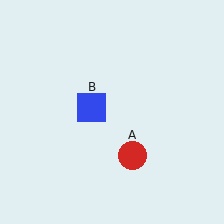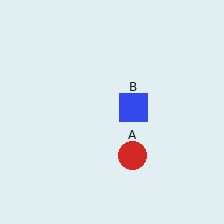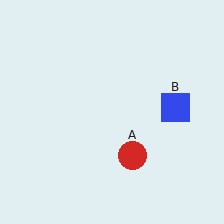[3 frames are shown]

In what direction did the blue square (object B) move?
The blue square (object B) moved right.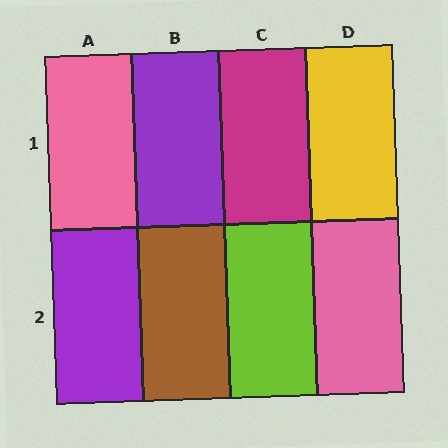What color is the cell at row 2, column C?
Lime.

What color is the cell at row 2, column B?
Brown.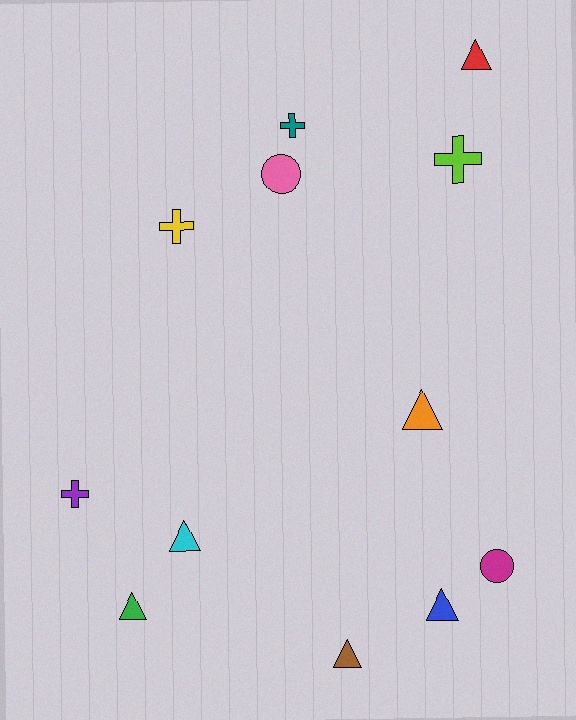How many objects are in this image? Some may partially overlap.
There are 12 objects.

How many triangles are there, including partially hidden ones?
There are 6 triangles.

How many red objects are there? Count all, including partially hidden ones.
There is 1 red object.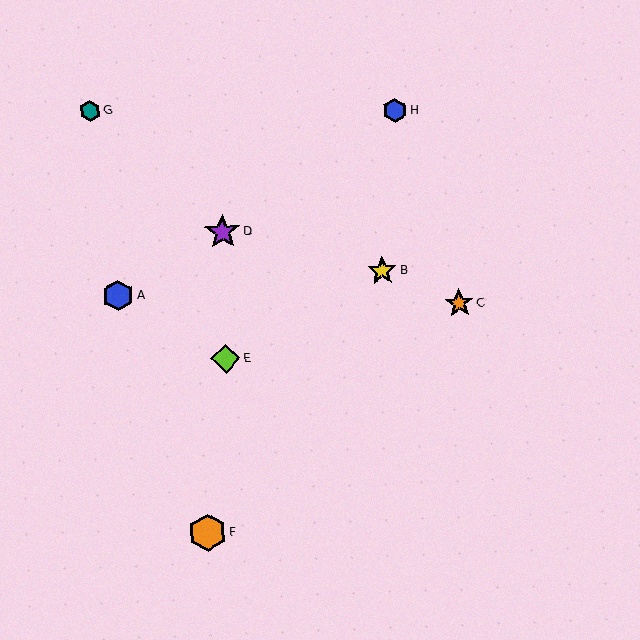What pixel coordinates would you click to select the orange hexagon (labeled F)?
Click at (208, 533) to select the orange hexagon F.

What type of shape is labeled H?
Shape H is a blue hexagon.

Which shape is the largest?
The orange hexagon (labeled F) is the largest.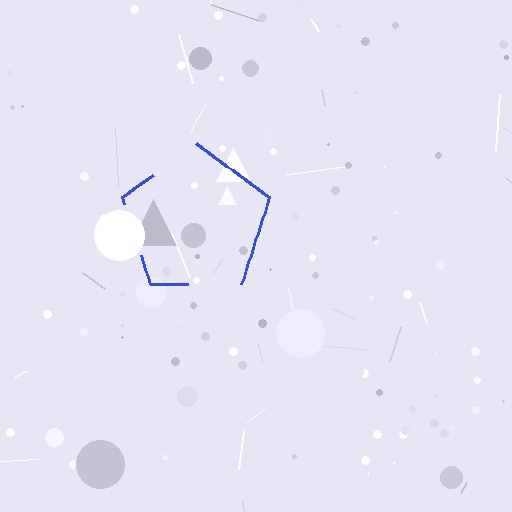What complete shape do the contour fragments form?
The contour fragments form a pentagon.